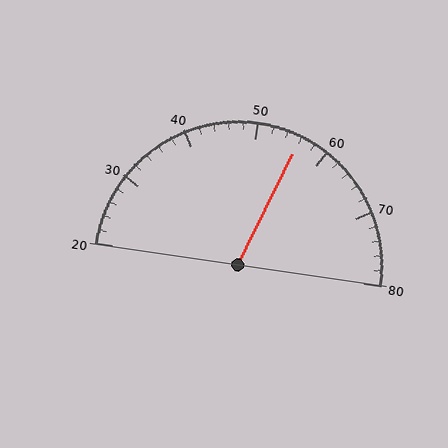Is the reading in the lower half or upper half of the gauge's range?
The reading is in the upper half of the range (20 to 80).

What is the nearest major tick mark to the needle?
The nearest major tick mark is 60.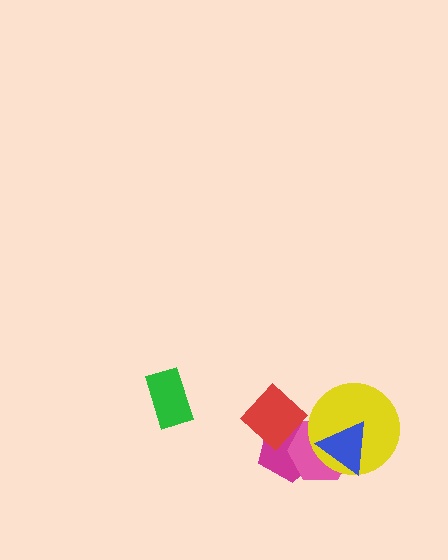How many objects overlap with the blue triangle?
3 objects overlap with the blue triangle.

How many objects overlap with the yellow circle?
3 objects overlap with the yellow circle.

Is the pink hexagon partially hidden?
Yes, it is partially covered by another shape.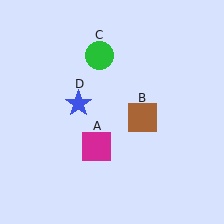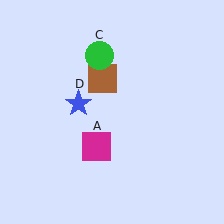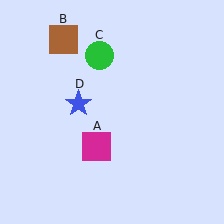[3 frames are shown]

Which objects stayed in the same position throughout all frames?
Magenta square (object A) and green circle (object C) and blue star (object D) remained stationary.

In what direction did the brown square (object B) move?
The brown square (object B) moved up and to the left.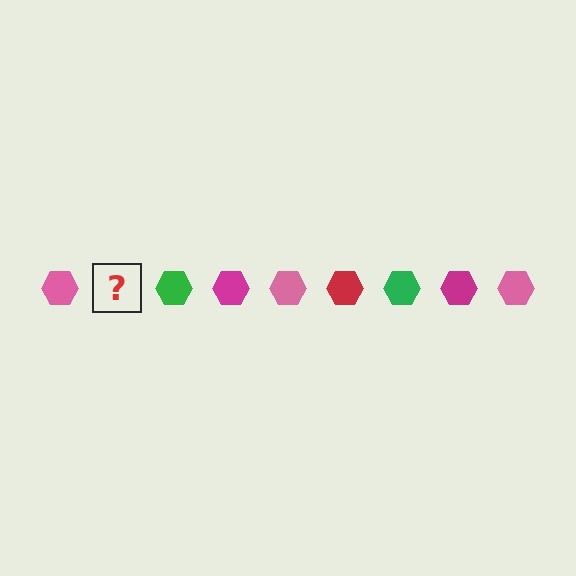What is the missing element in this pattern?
The missing element is a red hexagon.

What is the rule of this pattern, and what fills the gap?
The rule is that the pattern cycles through pink, red, green, magenta hexagons. The gap should be filled with a red hexagon.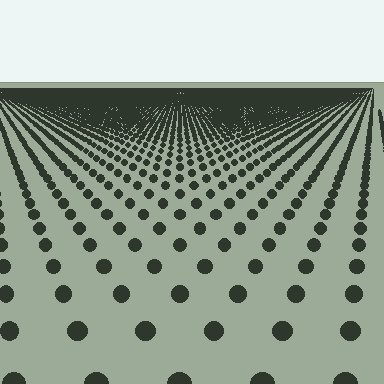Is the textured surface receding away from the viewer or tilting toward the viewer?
The surface is receding away from the viewer. Texture elements get smaller and denser toward the top.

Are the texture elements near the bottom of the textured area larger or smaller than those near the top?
Larger. Near the bottom, elements are closer to the viewer and appear at a bigger on-screen size.